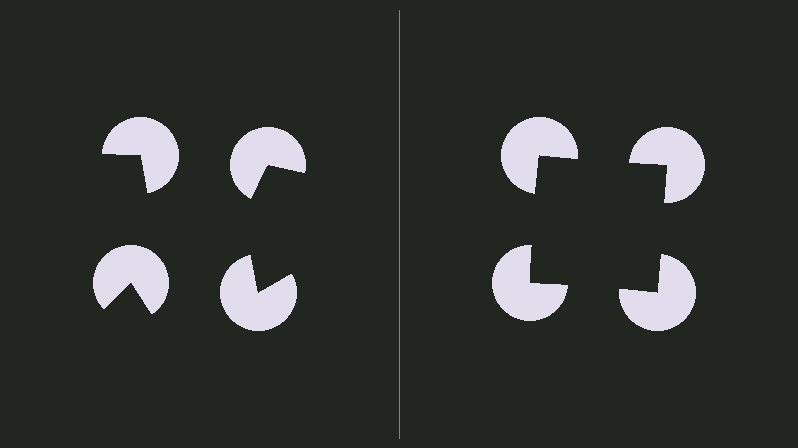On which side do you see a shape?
An illusory square appears on the right side. On the left side the wedge cuts are rotated, so no coherent shape forms.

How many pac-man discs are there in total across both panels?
8 — 4 on each side.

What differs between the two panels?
The pac-man discs are positioned identically on both sides; only the wedge orientations differ. On the right they align to a square; on the left they are misaligned.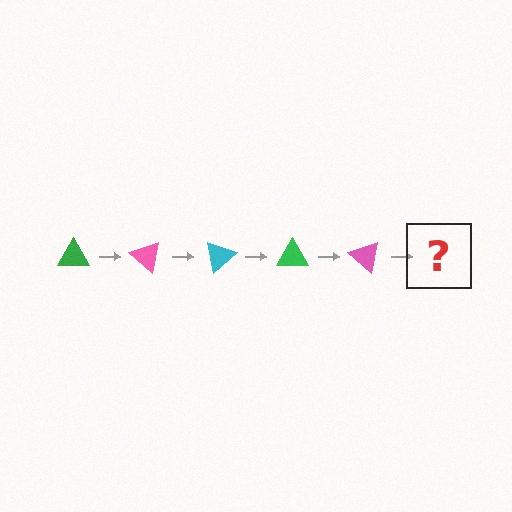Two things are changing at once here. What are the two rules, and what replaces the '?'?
The two rules are that it rotates 40 degrees each step and the color cycles through green, pink, and cyan. The '?' should be a cyan triangle, rotated 200 degrees from the start.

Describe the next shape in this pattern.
It should be a cyan triangle, rotated 200 degrees from the start.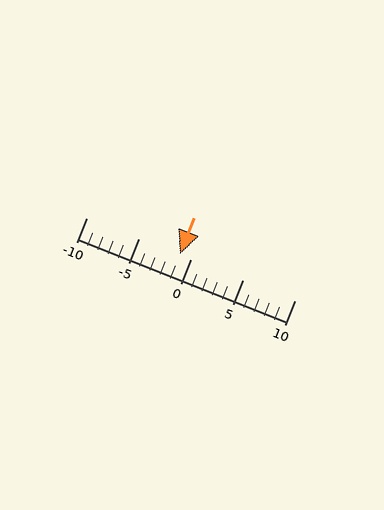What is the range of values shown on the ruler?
The ruler shows values from -10 to 10.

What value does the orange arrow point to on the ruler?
The orange arrow points to approximately -1.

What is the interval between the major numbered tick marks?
The major tick marks are spaced 5 units apart.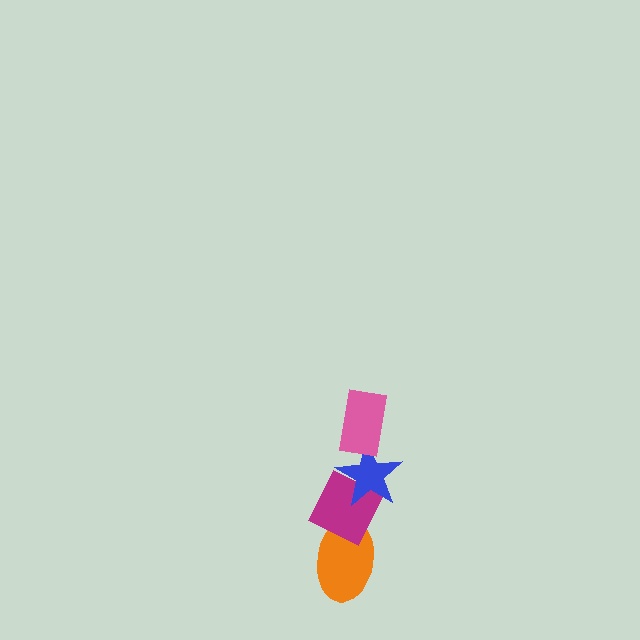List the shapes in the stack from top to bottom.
From top to bottom: the pink rectangle, the blue star, the magenta diamond, the orange ellipse.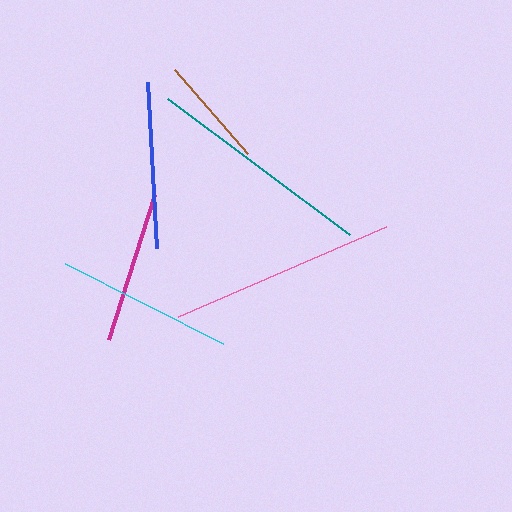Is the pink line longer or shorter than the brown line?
The pink line is longer than the brown line.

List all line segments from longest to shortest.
From longest to shortest: teal, pink, cyan, blue, magenta, brown.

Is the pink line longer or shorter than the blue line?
The pink line is longer than the blue line.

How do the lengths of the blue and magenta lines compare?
The blue and magenta lines are approximately the same length.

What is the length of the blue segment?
The blue segment is approximately 166 pixels long.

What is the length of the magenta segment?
The magenta segment is approximately 153 pixels long.